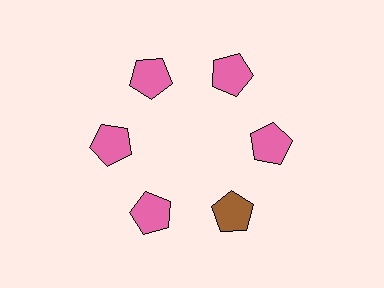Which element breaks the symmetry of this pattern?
The brown pentagon at roughly the 5 o'clock position breaks the symmetry. All other shapes are pink pentagons.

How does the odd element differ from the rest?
It has a different color: brown instead of pink.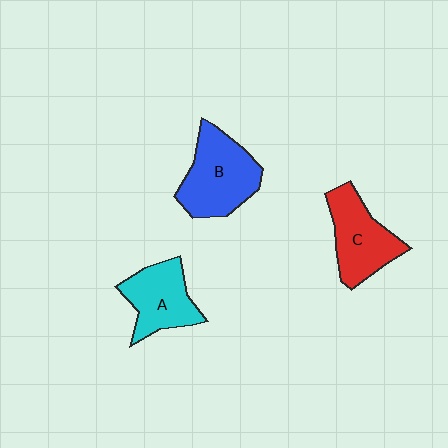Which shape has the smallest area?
Shape A (cyan).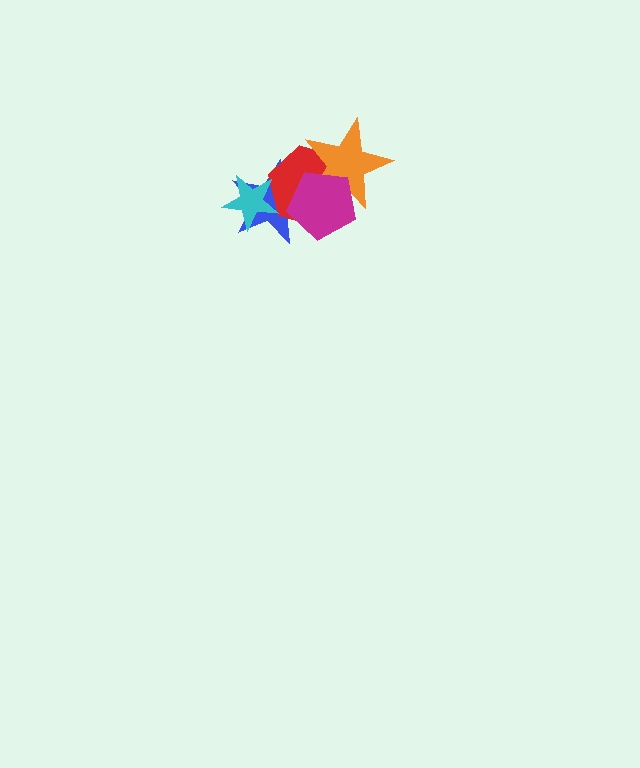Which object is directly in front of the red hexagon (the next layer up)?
The orange star is directly in front of the red hexagon.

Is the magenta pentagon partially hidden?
No, no other shape covers it.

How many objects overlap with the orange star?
2 objects overlap with the orange star.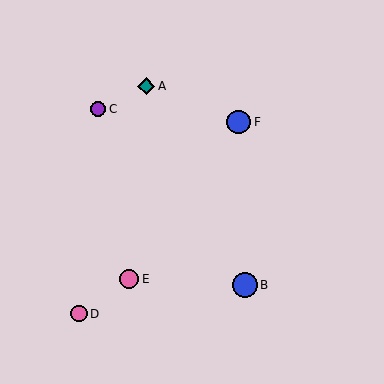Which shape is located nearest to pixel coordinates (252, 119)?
The blue circle (labeled F) at (239, 122) is nearest to that location.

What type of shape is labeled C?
Shape C is a purple circle.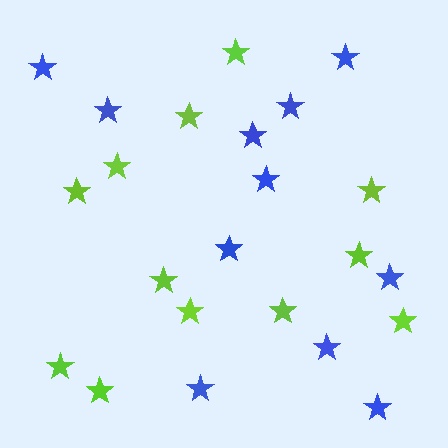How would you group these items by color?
There are 2 groups: one group of lime stars (12) and one group of blue stars (11).